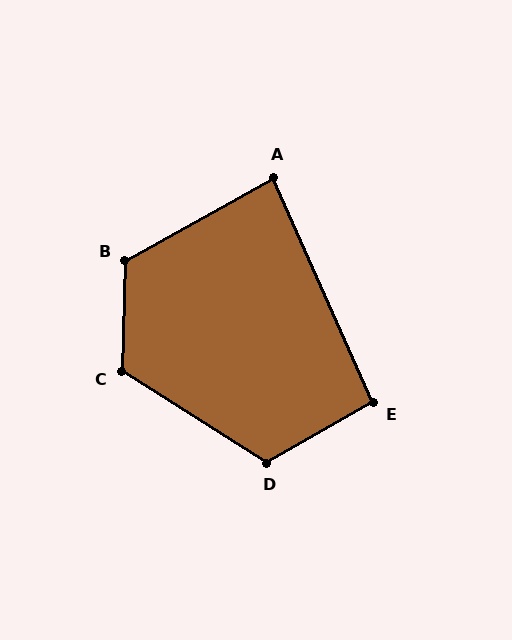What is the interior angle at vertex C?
Approximately 121 degrees (obtuse).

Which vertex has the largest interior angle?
B, at approximately 121 degrees.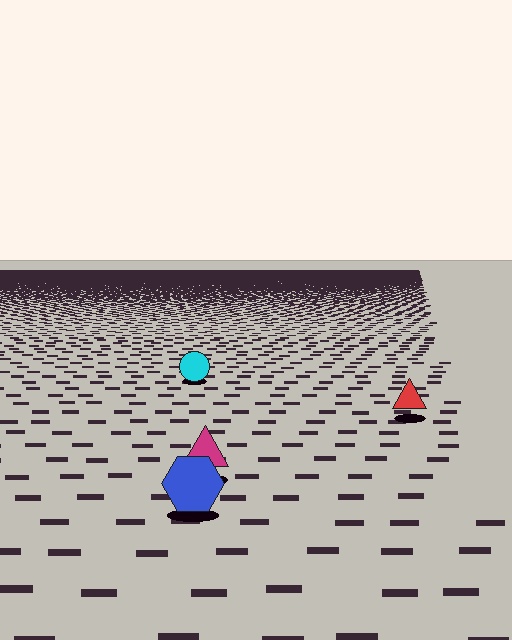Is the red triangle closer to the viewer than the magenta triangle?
No. The magenta triangle is closer — you can tell from the texture gradient: the ground texture is coarser near it.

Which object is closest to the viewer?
The blue hexagon is closest. The texture marks near it are larger and more spread out.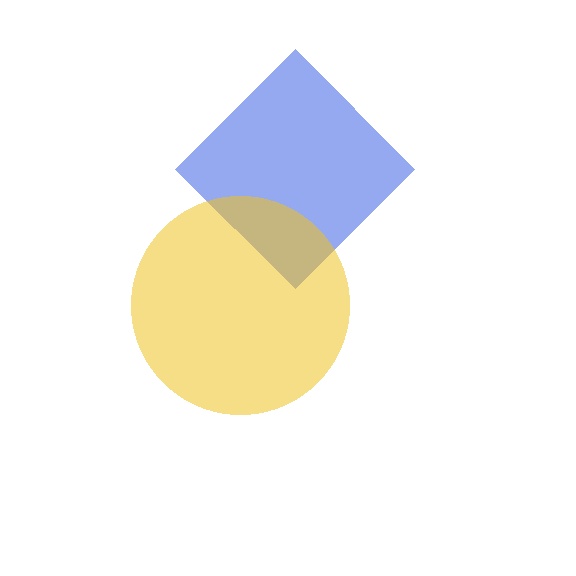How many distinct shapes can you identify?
There are 2 distinct shapes: a blue diamond, a yellow circle.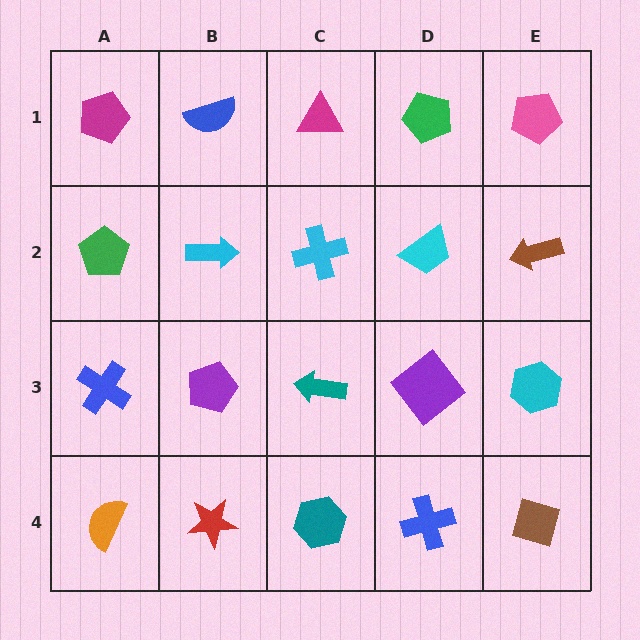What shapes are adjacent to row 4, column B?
A purple pentagon (row 3, column B), an orange semicircle (row 4, column A), a teal hexagon (row 4, column C).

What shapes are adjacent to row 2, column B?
A blue semicircle (row 1, column B), a purple pentagon (row 3, column B), a green pentagon (row 2, column A), a cyan cross (row 2, column C).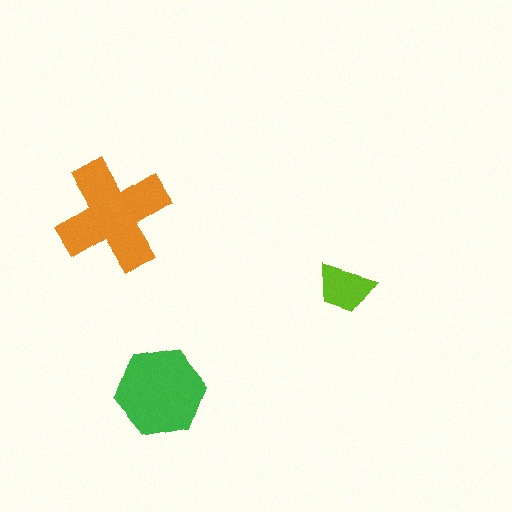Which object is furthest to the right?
The lime trapezoid is rightmost.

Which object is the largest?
The orange cross.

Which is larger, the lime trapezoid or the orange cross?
The orange cross.